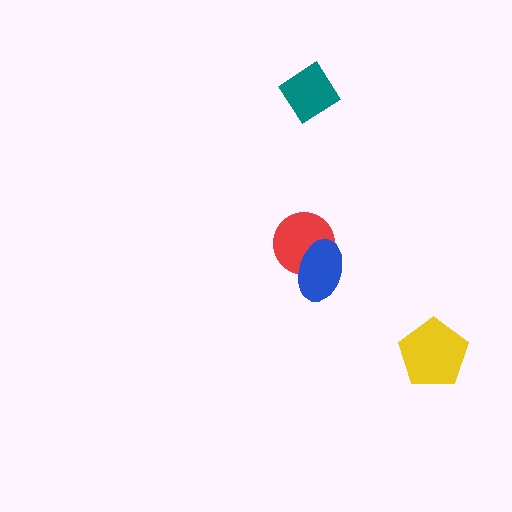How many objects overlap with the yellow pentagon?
0 objects overlap with the yellow pentagon.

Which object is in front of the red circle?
The blue ellipse is in front of the red circle.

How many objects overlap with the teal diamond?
0 objects overlap with the teal diamond.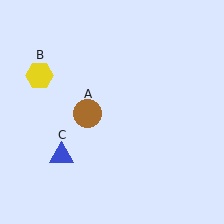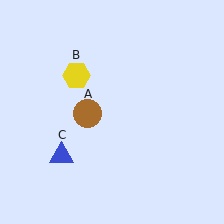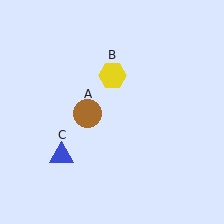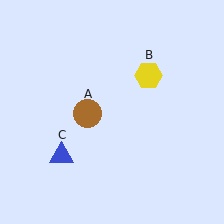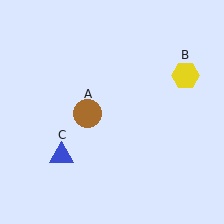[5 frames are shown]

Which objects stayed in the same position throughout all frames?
Brown circle (object A) and blue triangle (object C) remained stationary.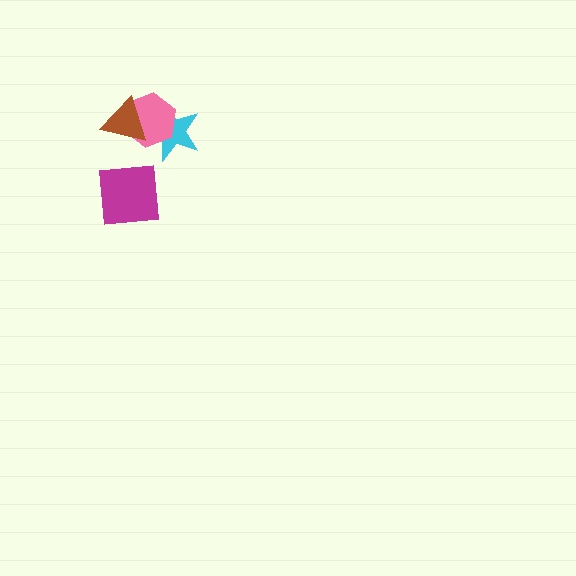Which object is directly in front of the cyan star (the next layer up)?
The pink hexagon is directly in front of the cyan star.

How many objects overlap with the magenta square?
0 objects overlap with the magenta square.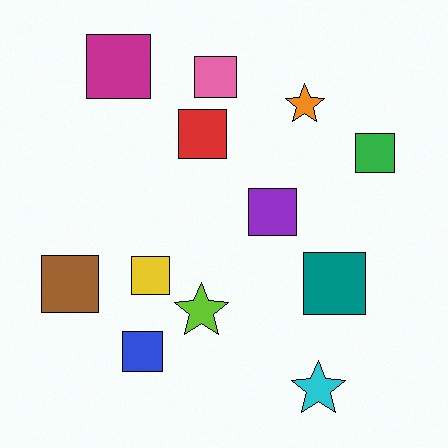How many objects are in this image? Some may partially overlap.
There are 12 objects.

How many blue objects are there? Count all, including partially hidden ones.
There is 1 blue object.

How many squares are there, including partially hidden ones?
There are 9 squares.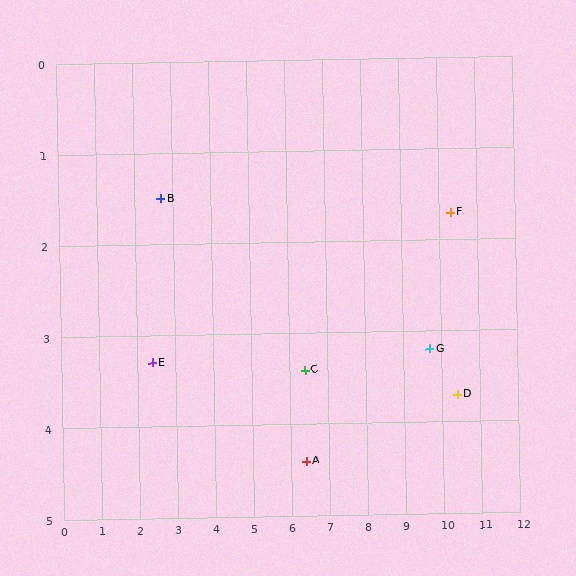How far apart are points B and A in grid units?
Points B and A are about 4.7 grid units apart.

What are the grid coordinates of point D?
Point D is at approximately (10.4, 3.7).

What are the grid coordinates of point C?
Point C is at approximately (6.4, 3.4).